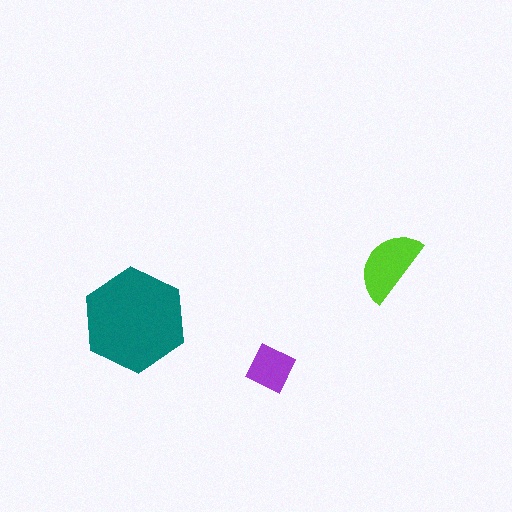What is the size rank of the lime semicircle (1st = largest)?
2nd.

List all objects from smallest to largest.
The purple diamond, the lime semicircle, the teal hexagon.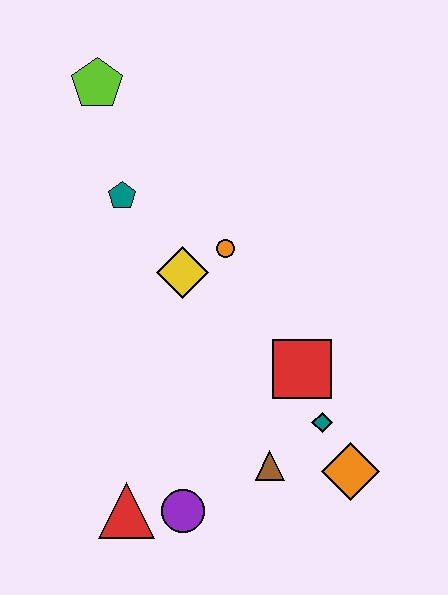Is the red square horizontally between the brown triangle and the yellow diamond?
No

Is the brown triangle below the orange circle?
Yes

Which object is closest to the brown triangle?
The teal diamond is closest to the brown triangle.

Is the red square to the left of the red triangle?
No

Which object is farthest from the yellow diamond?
The orange diamond is farthest from the yellow diamond.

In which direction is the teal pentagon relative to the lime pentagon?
The teal pentagon is below the lime pentagon.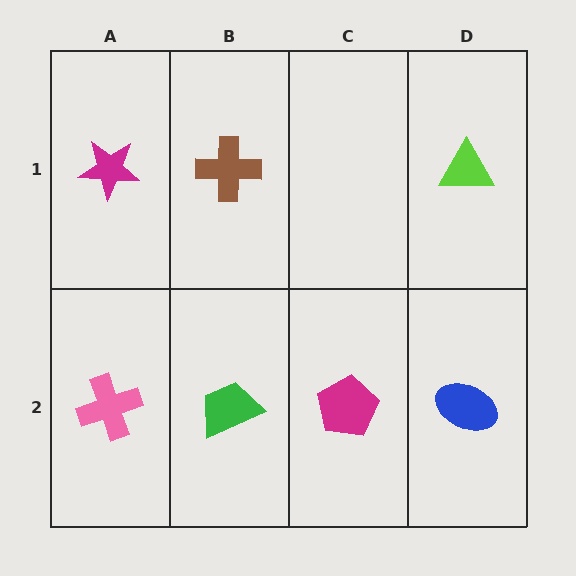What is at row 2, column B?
A green trapezoid.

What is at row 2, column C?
A magenta pentagon.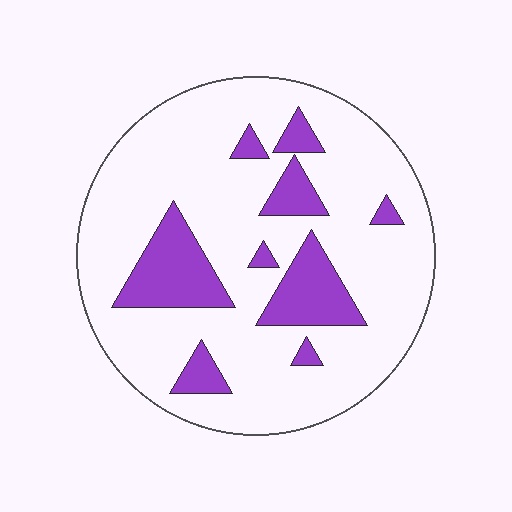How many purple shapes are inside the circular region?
9.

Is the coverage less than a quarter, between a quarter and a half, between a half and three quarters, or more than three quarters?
Less than a quarter.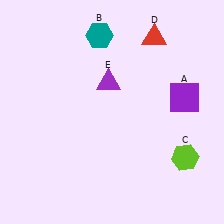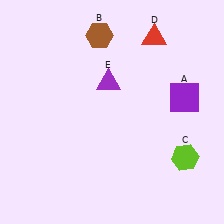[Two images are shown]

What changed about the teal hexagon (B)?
In Image 1, B is teal. In Image 2, it changed to brown.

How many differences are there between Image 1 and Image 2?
There is 1 difference between the two images.